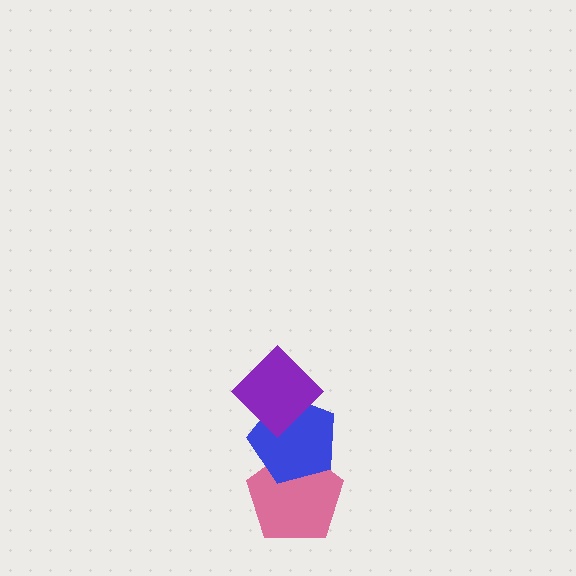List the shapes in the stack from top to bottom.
From top to bottom: the purple diamond, the blue pentagon, the pink pentagon.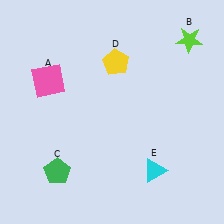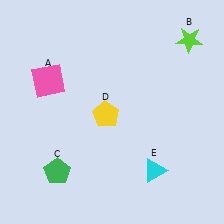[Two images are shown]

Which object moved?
The yellow pentagon (D) moved down.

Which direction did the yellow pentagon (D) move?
The yellow pentagon (D) moved down.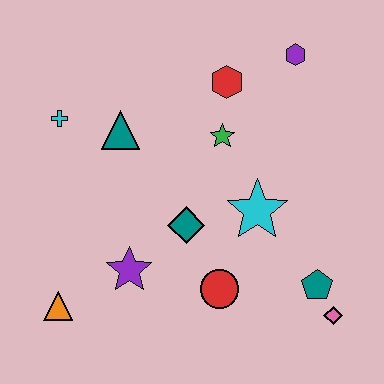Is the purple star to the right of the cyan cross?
Yes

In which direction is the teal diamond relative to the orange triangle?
The teal diamond is to the right of the orange triangle.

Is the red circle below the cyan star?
Yes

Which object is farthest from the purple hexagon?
The orange triangle is farthest from the purple hexagon.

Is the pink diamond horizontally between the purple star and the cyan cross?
No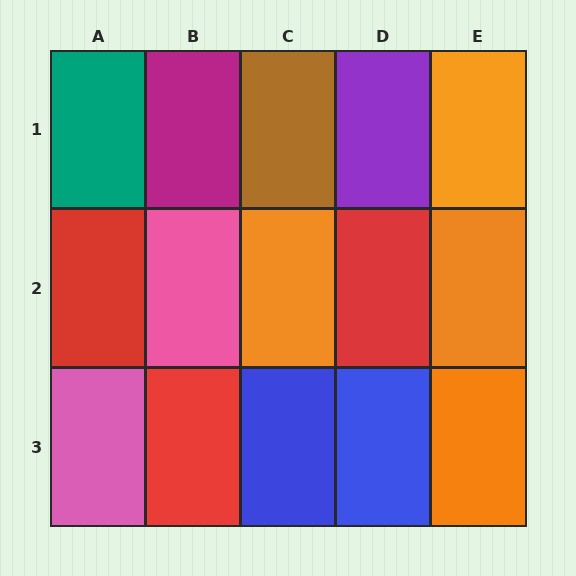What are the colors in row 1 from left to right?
Teal, magenta, brown, purple, orange.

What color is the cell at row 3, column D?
Blue.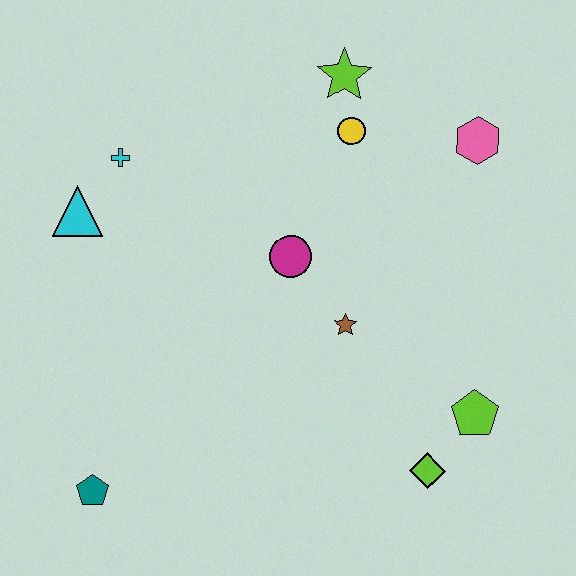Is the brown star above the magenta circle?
No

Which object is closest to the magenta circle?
The brown star is closest to the magenta circle.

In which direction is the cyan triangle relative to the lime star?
The cyan triangle is to the left of the lime star.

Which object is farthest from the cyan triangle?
The lime pentagon is farthest from the cyan triangle.